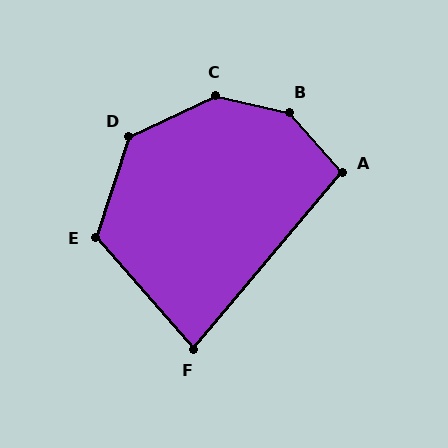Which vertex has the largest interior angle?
B, at approximately 145 degrees.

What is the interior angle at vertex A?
Approximately 98 degrees (obtuse).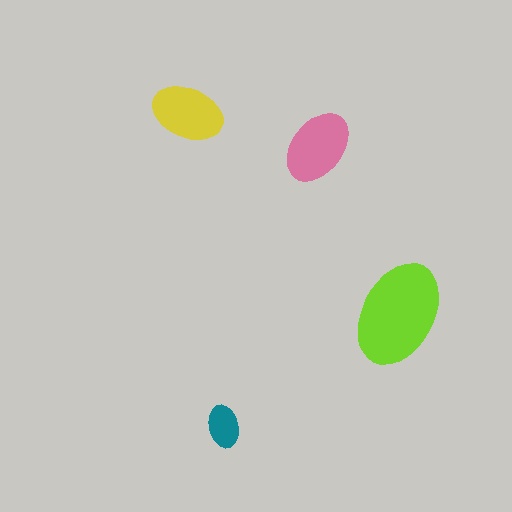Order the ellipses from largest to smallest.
the lime one, the pink one, the yellow one, the teal one.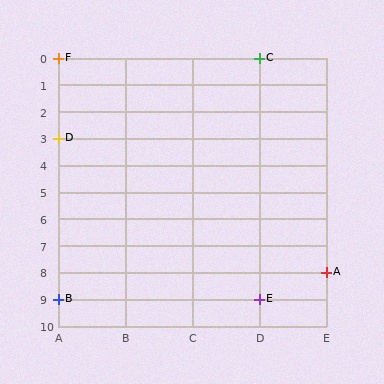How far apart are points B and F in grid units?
Points B and F are 9 rows apart.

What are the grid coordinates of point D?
Point D is at grid coordinates (A, 3).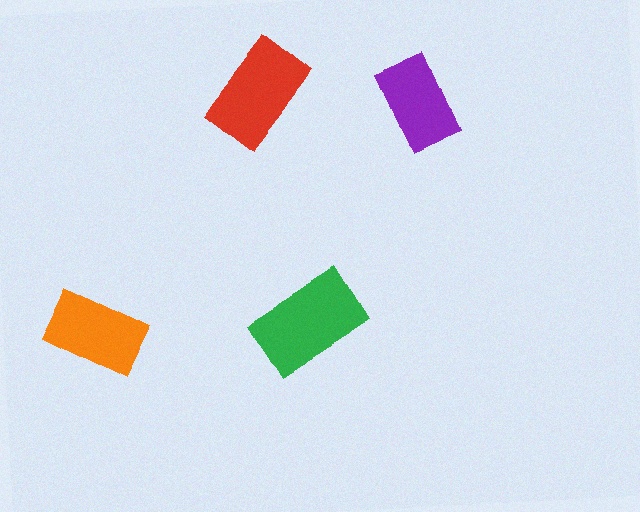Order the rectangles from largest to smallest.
the green one, the red one, the orange one, the purple one.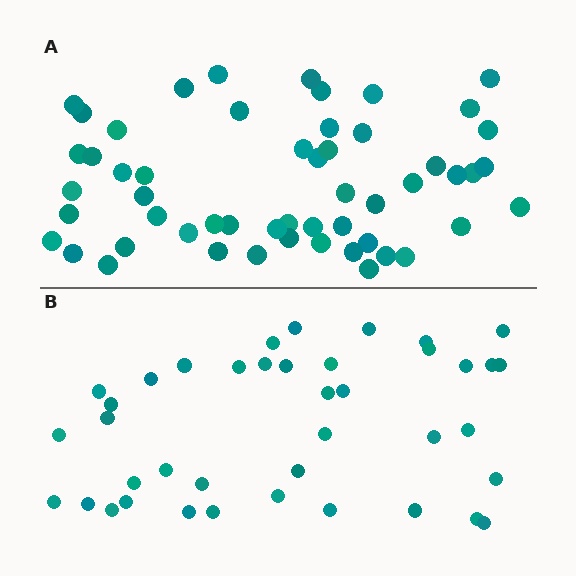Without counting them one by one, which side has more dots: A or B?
Region A (the top region) has more dots.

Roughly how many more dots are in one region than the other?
Region A has approximately 15 more dots than region B.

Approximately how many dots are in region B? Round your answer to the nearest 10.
About 40 dots.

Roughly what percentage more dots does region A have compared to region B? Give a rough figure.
About 35% more.